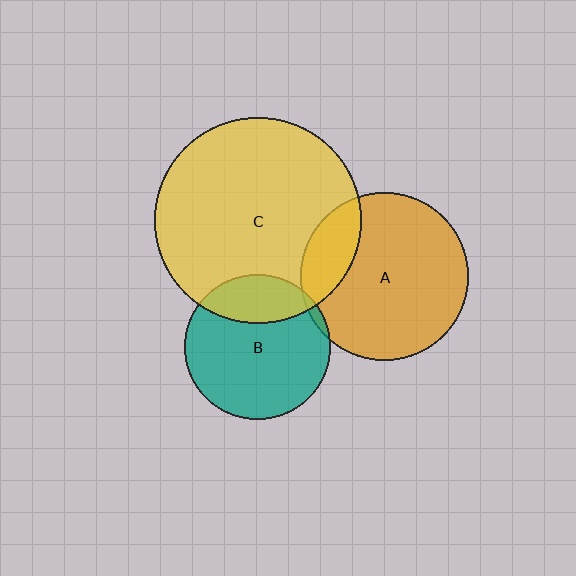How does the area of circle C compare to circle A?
Approximately 1.5 times.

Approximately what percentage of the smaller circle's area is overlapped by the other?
Approximately 20%.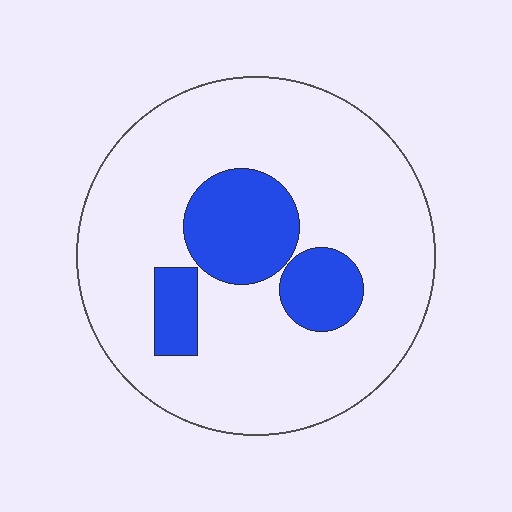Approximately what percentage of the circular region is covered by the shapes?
Approximately 20%.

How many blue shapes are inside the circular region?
3.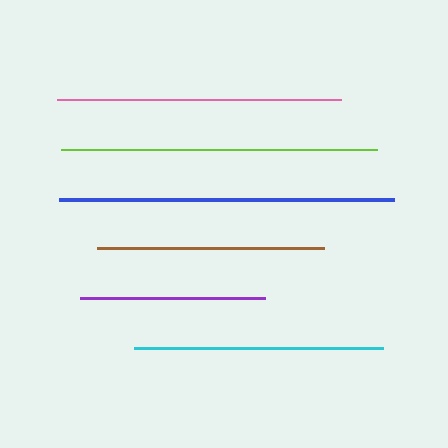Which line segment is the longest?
The blue line is the longest at approximately 335 pixels.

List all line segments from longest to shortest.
From longest to shortest: blue, lime, pink, cyan, brown, purple.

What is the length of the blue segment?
The blue segment is approximately 335 pixels long.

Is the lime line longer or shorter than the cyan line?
The lime line is longer than the cyan line.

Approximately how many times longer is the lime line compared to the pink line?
The lime line is approximately 1.1 times the length of the pink line.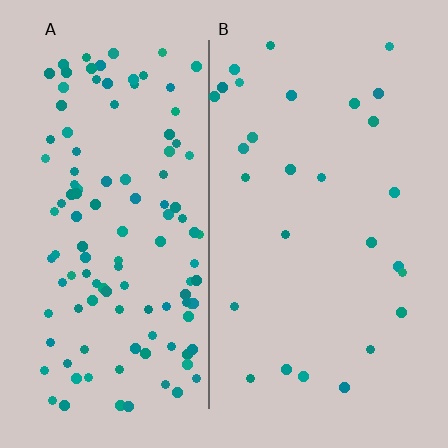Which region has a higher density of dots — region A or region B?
A (the left).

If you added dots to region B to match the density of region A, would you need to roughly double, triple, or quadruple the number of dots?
Approximately quadruple.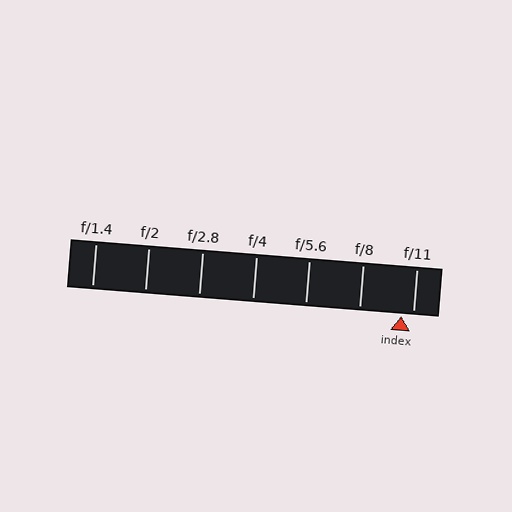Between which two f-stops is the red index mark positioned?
The index mark is between f/8 and f/11.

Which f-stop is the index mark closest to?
The index mark is closest to f/11.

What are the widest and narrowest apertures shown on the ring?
The widest aperture shown is f/1.4 and the narrowest is f/11.